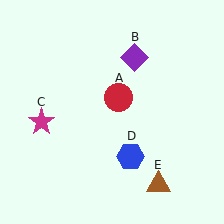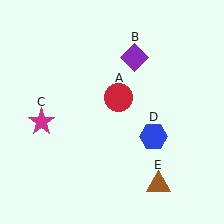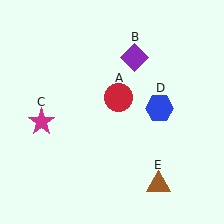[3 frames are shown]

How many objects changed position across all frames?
1 object changed position: blue hexagon (object D).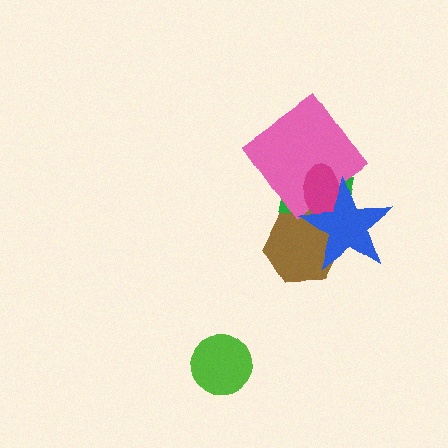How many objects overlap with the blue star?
4 objects overlap with the blue star.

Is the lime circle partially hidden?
No, no other shape covers it.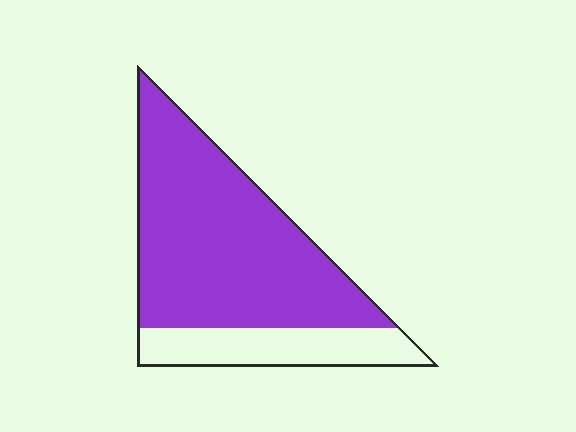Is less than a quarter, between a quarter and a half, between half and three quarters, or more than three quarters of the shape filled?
More than three quarters.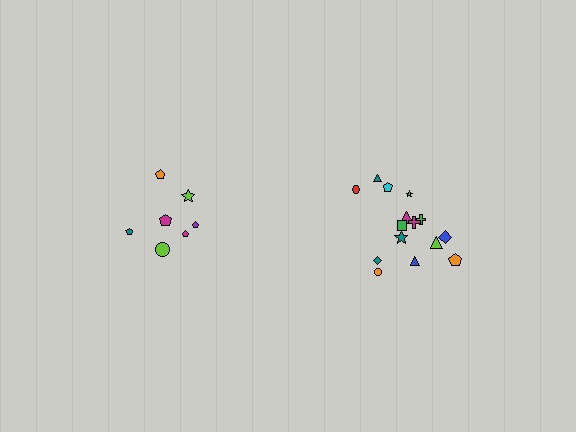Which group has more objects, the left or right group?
The right group.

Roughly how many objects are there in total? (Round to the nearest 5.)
Roughly 20 objects in total.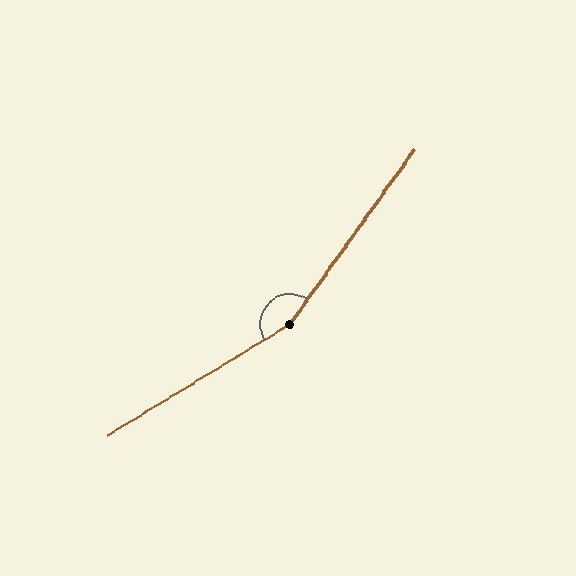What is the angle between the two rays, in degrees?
Approximately 157 degrees.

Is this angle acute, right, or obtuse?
It is obtuse.